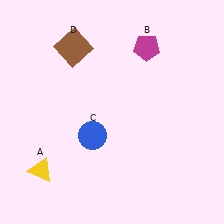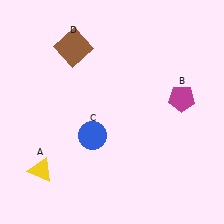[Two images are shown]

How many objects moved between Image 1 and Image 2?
1 object moved between the two images.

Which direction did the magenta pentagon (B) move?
The magenta pentagon (B) moved down.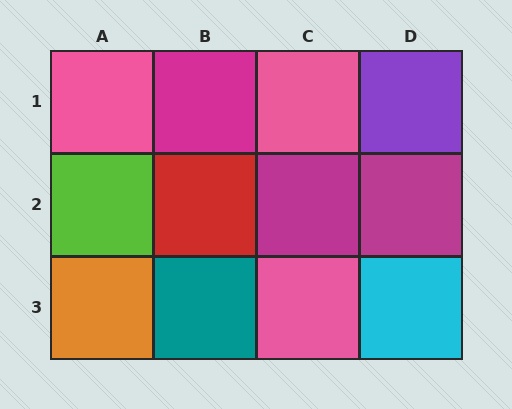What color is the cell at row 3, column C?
Pink.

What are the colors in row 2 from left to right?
Lime, red, magenta, magenta.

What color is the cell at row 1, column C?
Pink.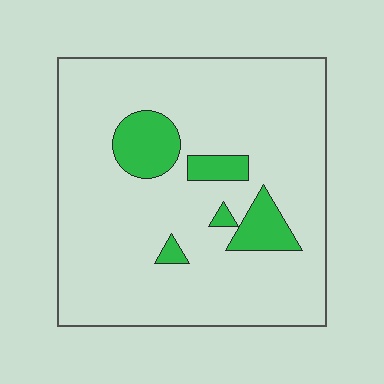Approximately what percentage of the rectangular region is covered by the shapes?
Approximately 10%.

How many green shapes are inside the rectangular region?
5.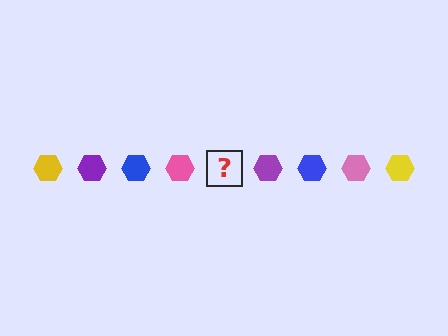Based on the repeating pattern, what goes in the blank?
The blank should be a yellow hexagon.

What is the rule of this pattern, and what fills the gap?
The rule is that the pattern cycles through yellow, purple, blue, pink hexagons. The gap should be filled with a yellow hexagon.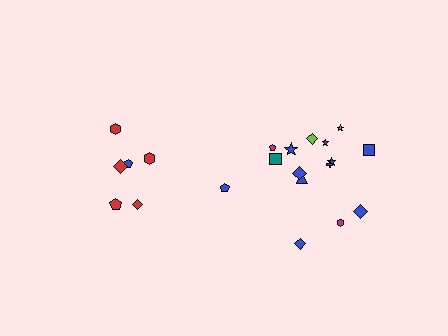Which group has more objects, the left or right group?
The right group.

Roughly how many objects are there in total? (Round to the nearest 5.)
Roughly 20 objects in total.